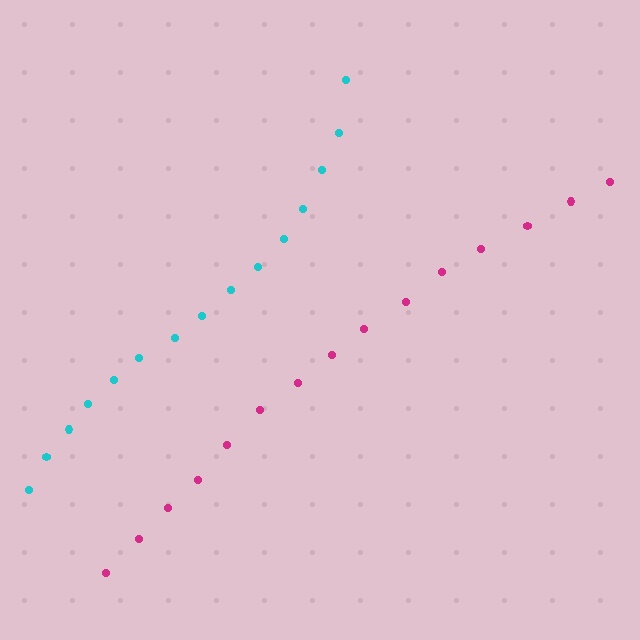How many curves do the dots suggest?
There are 2 distinct paths.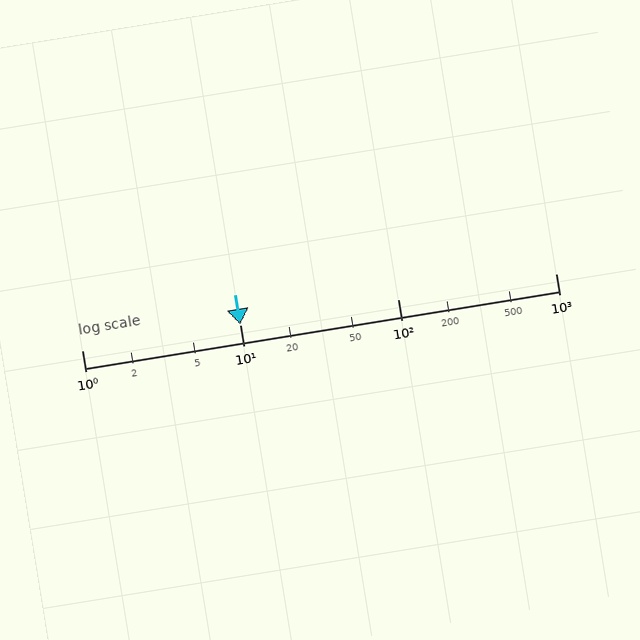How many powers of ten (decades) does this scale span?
The scale spans 3 decades, from 1 to 1000.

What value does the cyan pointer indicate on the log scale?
The pointer indicates approximately 10.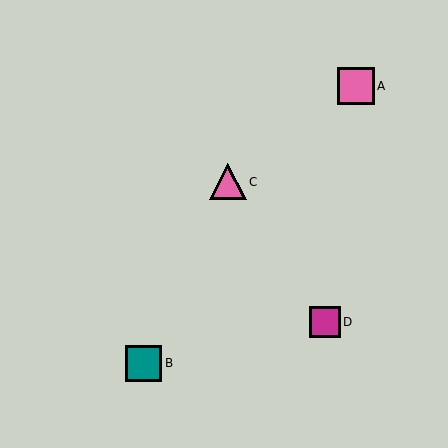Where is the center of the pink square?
The center of the pink square is at (356, 86).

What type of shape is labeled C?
Shape C is a pink triangle.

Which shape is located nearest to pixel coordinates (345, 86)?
The pink square (labeled A) at (356, 86) is nearest to that location.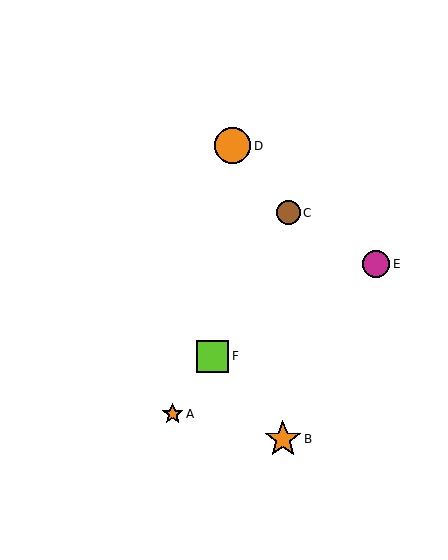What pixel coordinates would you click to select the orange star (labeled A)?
Click at (173, 414) to select the orange star A.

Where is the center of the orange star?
The center of the orange star is at (173, 414).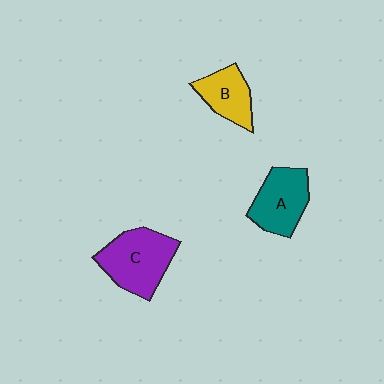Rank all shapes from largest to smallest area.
From largest to smallest: C (purple), A (teal), B (yellow).